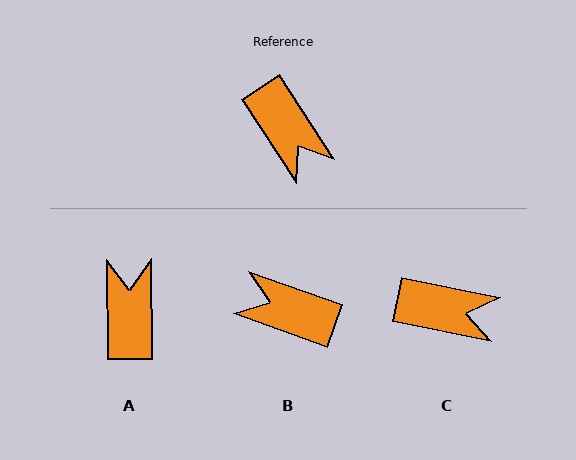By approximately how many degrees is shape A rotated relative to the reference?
Approximately 148 degrees counter-clockwise.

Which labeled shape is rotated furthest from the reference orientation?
A, about 148 degrees away.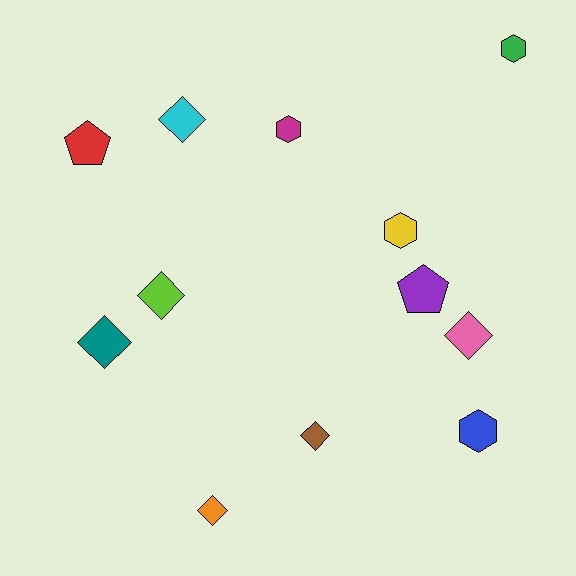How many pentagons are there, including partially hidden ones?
There are 2 pentagons.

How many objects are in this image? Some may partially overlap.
There are 12 objects.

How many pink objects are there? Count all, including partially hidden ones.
There is 1 pink object.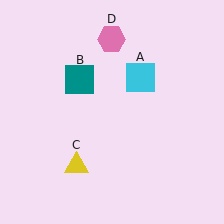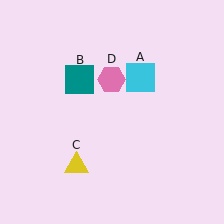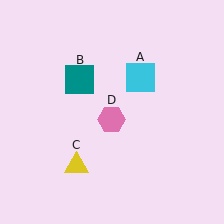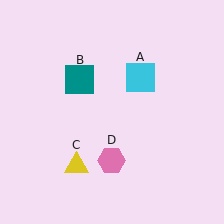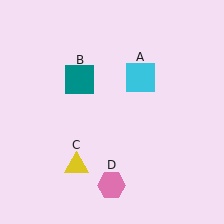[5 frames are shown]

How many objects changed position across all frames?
1 object changed position: pink hexagon (object D).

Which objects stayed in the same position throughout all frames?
Cyan square (object A) and teal square (object B) and yellow triangle (object C) remained stationary.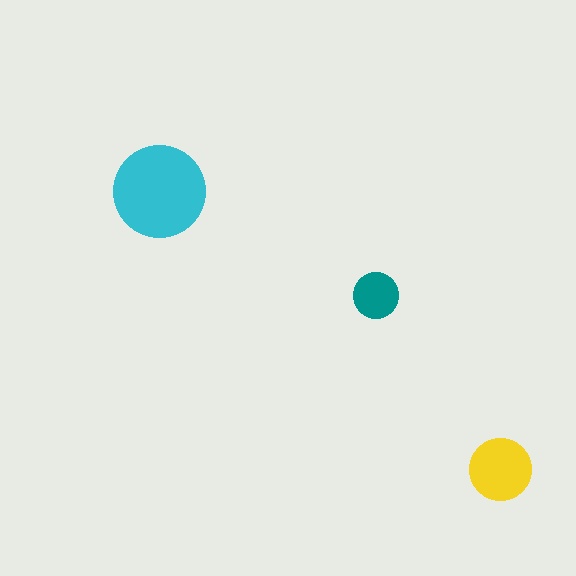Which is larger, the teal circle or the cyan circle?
The cyan one.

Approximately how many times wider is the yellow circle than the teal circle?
About 1.5 times wider.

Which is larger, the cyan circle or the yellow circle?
The cyan one.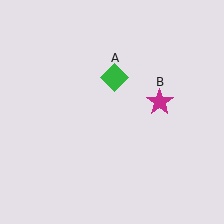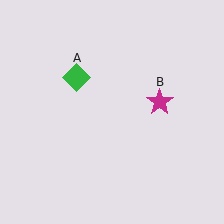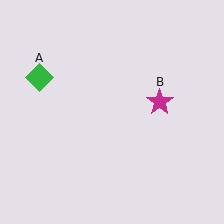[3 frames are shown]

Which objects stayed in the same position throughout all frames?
Magenta star (object B) remained stationary.